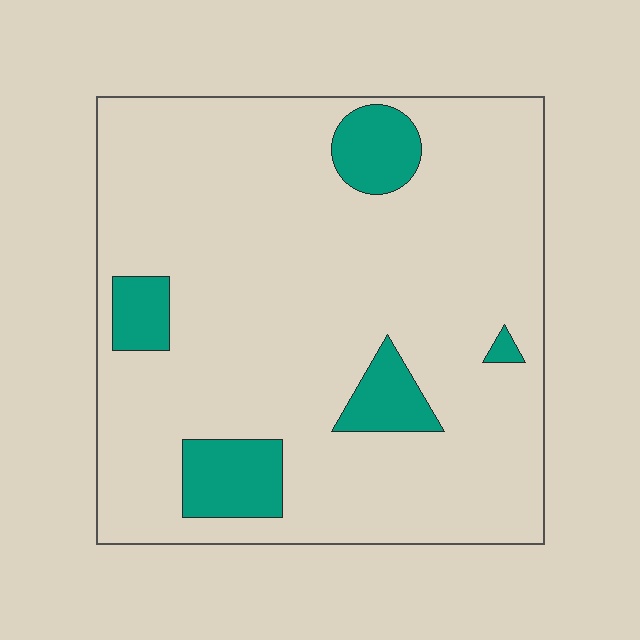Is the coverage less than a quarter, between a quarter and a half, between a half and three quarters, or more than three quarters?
Less than a quarter.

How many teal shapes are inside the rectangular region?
5.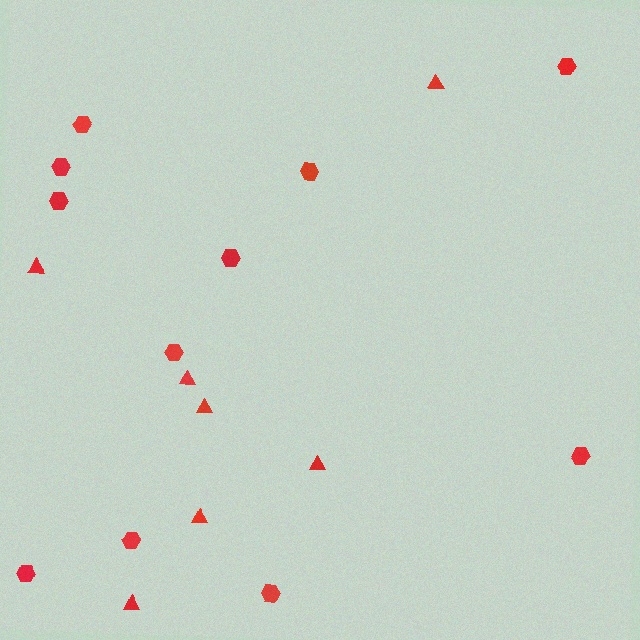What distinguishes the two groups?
There are 2 groups: one group of triangles (7) and one group of hexagons (11).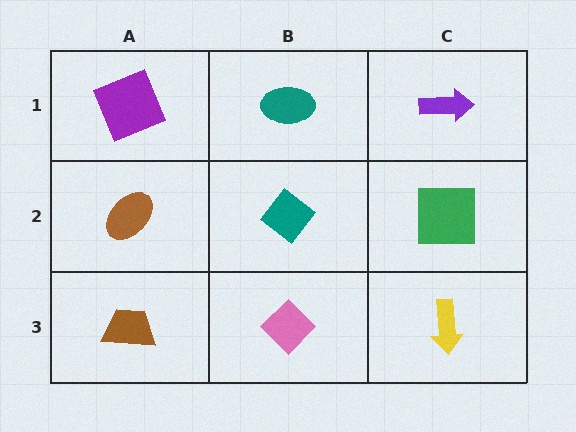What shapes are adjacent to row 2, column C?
A purple arrow (row 1, column C), a yellow arrow (row 3, column C), a teal diamond (row 2, column B).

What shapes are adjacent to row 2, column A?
A purple square (row 1, column A), a brown trapezoid (row 3, column A), a teal diamond (row 2, column B).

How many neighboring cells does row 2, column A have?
3.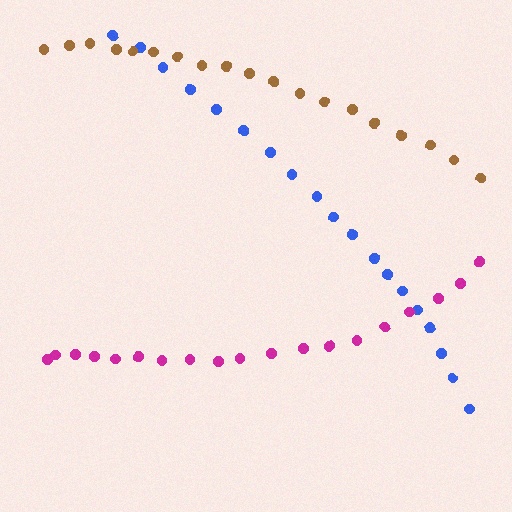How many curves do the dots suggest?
There are 3 distinct paths.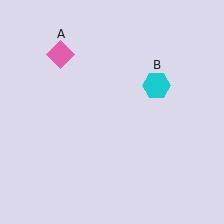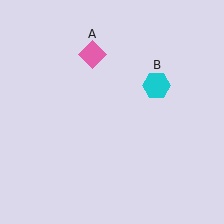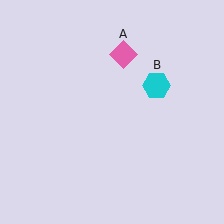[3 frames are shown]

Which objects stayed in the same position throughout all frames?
Cyan hexagon (object B) remained stationary.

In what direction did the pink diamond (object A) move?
The pink diamond (object A) moved right.